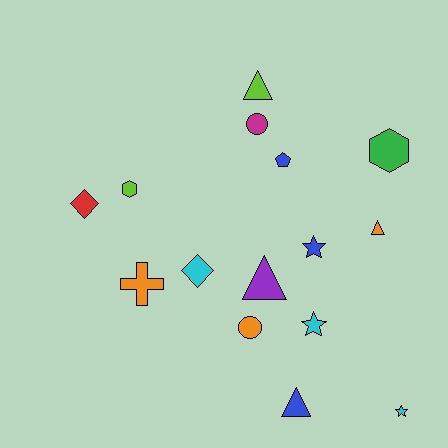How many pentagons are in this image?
There is 1 pentagon.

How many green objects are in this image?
There is 1 green object.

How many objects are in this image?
There are 15 objects.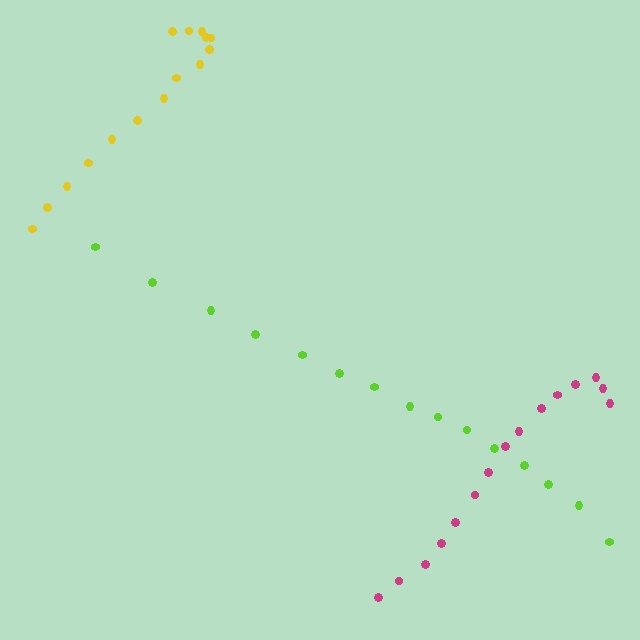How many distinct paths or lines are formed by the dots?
There are 3 distinct paths.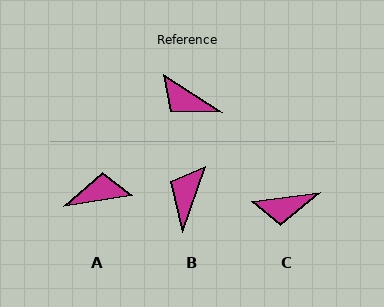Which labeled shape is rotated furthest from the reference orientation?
A, about 138 degrees away.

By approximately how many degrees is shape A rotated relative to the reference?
Approximately 138 degrees clockwise.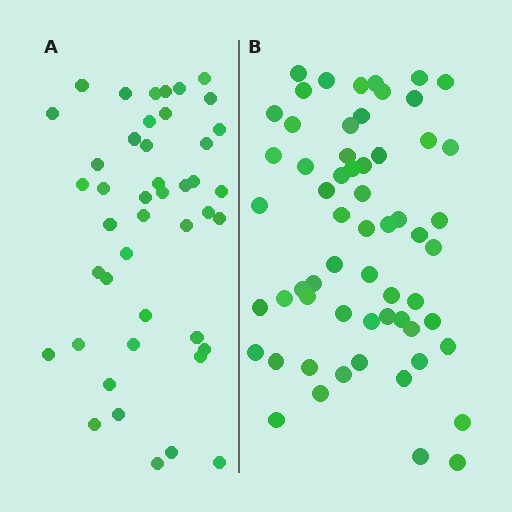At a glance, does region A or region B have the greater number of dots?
Region B (the right region) has more dots.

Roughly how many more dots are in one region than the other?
Region B has approximately 15 more dots than region A.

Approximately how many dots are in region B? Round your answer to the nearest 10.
About 60 dots.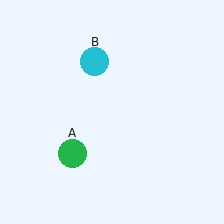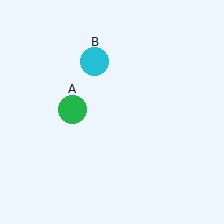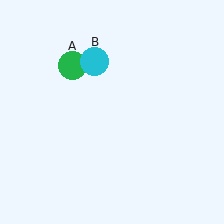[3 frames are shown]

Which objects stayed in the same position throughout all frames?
Cyan circle (object B) remained stationary.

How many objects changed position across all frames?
1 object changed position: green circle (object A).